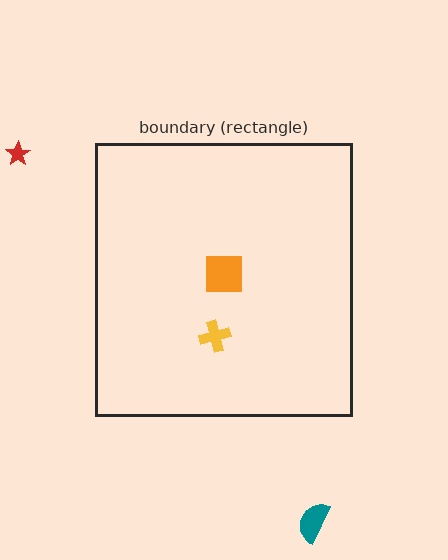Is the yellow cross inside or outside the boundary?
Inside.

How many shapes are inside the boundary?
2 inside, 2 outside.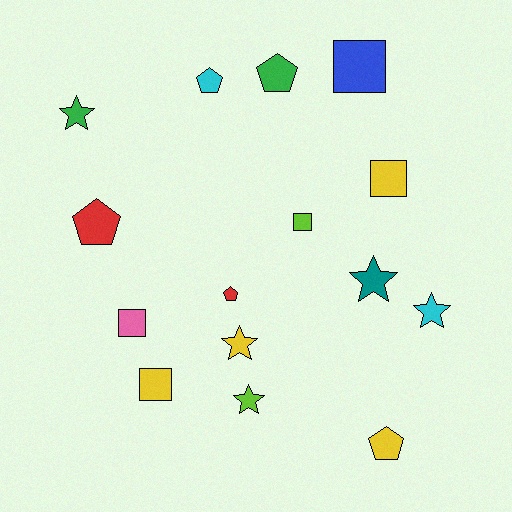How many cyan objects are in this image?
There are 2 cyan objects.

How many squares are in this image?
There are 5 squares.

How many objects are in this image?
There are 15 objects.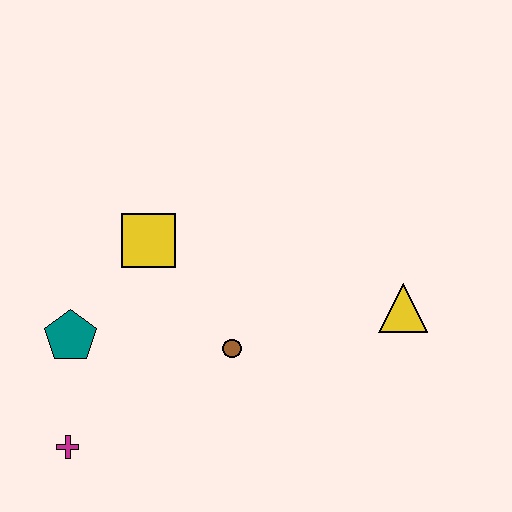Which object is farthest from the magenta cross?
The yellow triangle is farthest from the magenta cross.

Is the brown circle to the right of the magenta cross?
Yes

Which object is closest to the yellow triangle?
The brown circle is closest to the yellow triangle.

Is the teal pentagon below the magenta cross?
No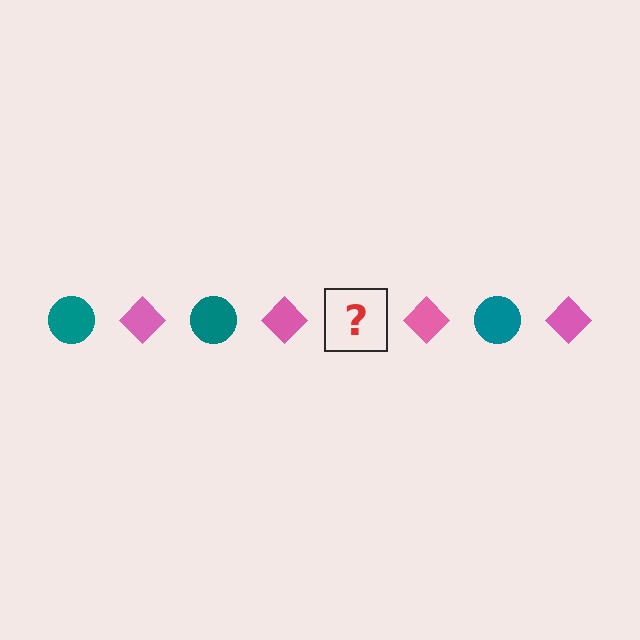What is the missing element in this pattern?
The missing element is a teal circle.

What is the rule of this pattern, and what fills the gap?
The rule is that the pattern alternates between teal circle and pink diamond. The gap should be filled with a teal circle.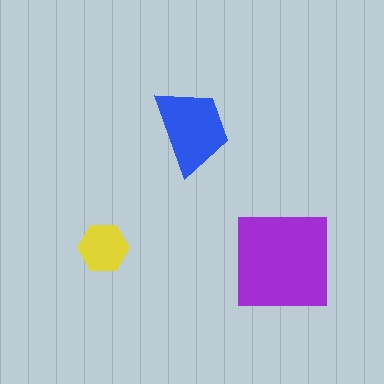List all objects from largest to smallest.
The purple square, the blue trapezoid, the yellow hexagon.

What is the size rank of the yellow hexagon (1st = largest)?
3rd.